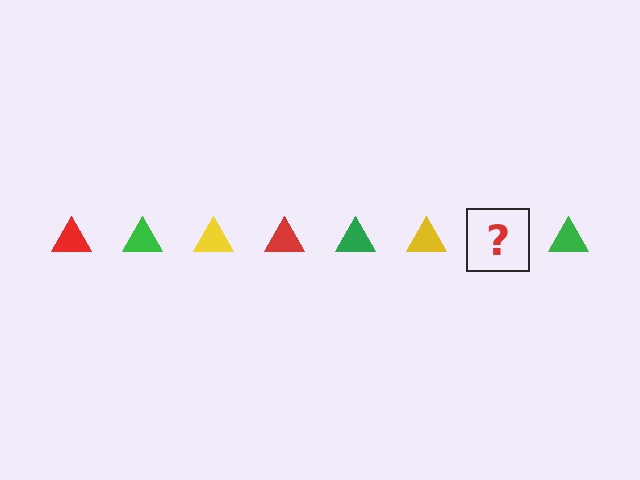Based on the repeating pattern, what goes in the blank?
The blank should be a red triangle.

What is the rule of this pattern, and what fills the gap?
The rule is that the pattern cycles through red, green, yellow triangles. The gap should be filled with a red triangle.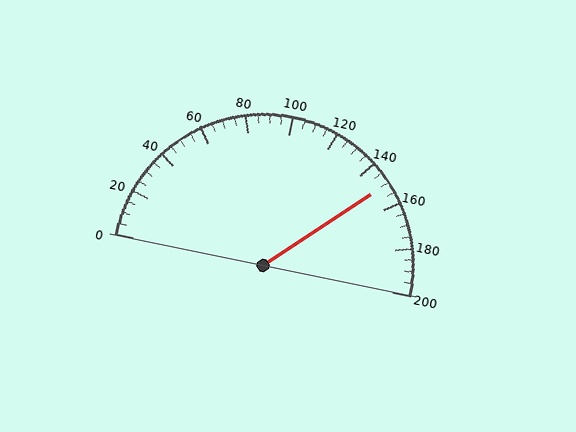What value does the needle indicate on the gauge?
The needle indicates approximately 150.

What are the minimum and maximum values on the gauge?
The gauge ranges from 0 to 200.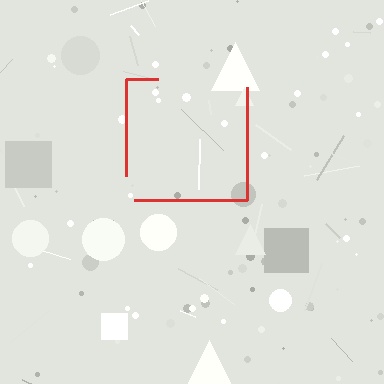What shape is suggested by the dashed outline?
The dashed outline suggests a square.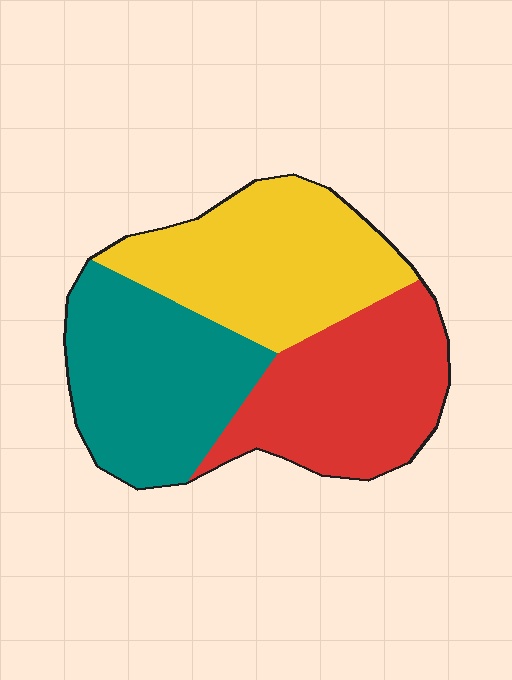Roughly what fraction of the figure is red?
Red covers about 30% of the figure.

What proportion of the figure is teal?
Teal takes up between a quarter and a half of the figure.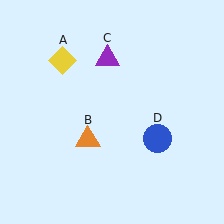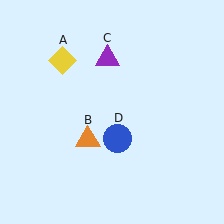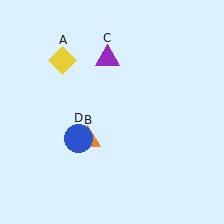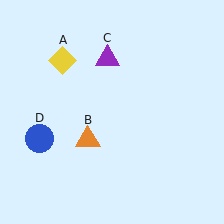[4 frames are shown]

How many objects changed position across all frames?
1 object changed position: blue circle (object D).